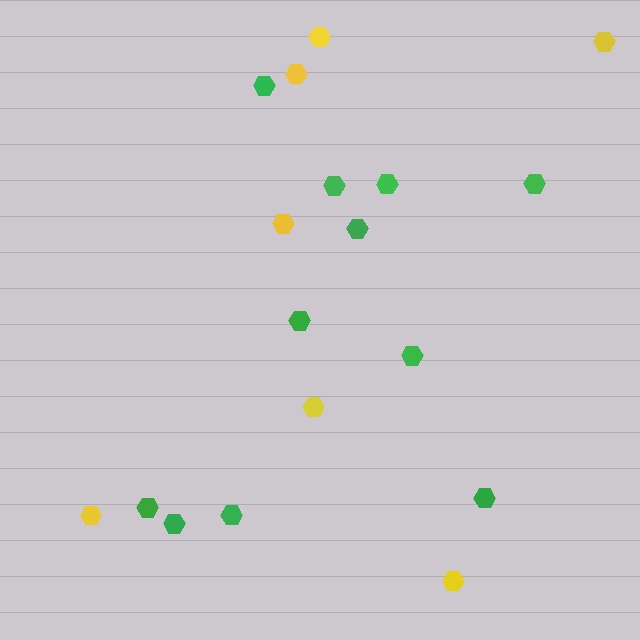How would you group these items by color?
There are 2 groups: one group of yellow hexagons (7) and one group of green hexagons (11).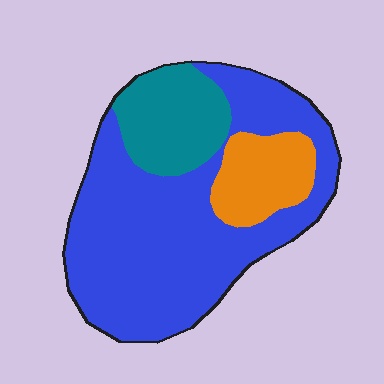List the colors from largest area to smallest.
From largest to smallest: blue, teal, orange.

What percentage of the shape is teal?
Teal covers roughly 20% of the shape.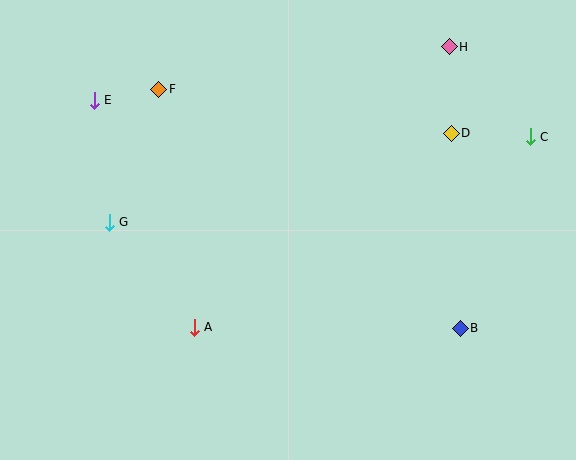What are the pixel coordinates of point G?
Point G is at (109, 222).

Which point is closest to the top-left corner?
Point E is closest to the top-left corner.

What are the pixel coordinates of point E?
Point E is at (94, 100).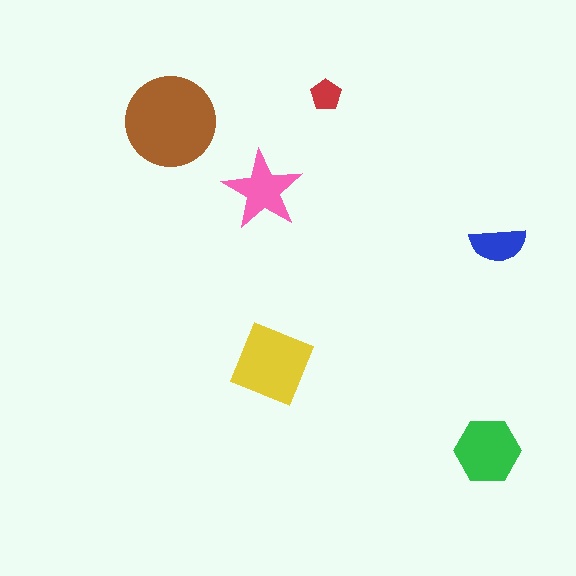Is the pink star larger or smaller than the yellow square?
Smaller.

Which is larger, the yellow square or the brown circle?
The brown circle.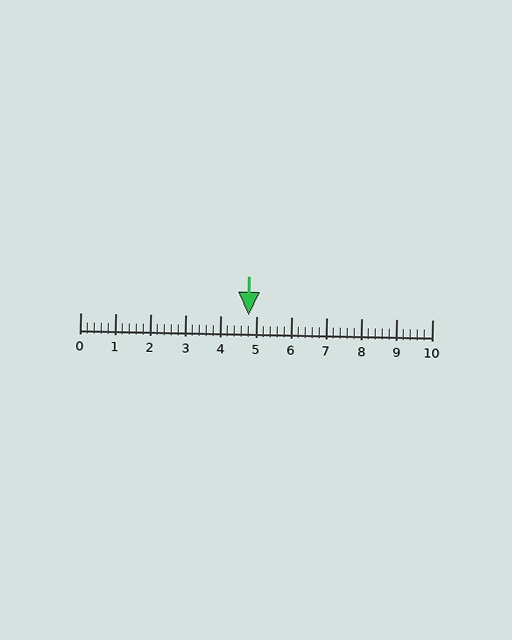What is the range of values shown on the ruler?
The ruler shows values from 0 to 10.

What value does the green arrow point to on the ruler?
The green arrow points to approximately 4.8.